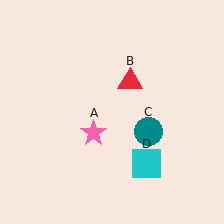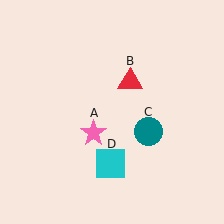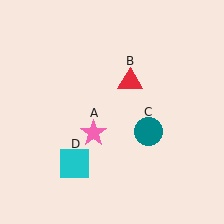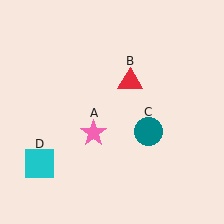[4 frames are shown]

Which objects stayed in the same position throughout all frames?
Pink star (object A) and red triangle (object B) and teal circle (object C) remained stationary.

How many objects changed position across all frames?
1 object changed position: cyan square (object D).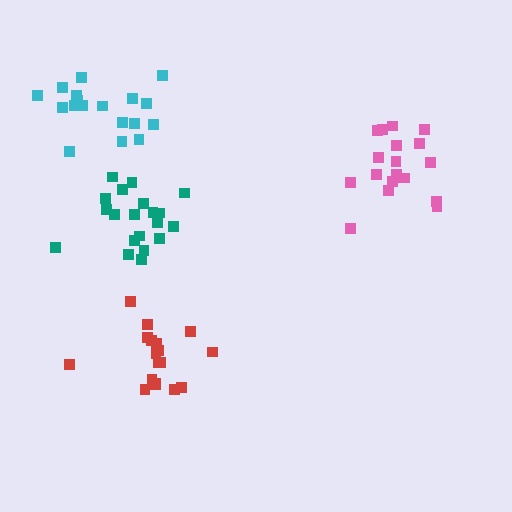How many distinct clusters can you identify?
There are 4 distinct clusters.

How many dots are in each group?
Group 1: 19 dots, Group 2: 19 dots, Group 3: 18 dots, Group 4: 20 dots (76 total).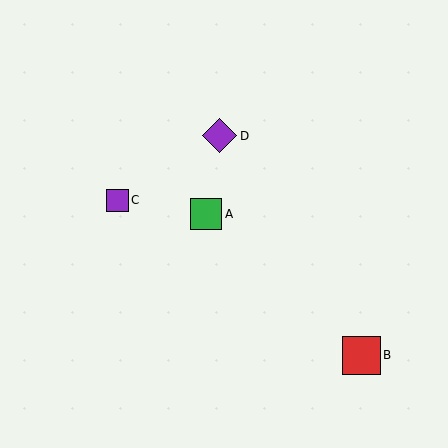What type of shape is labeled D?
Shape D is a purple diamond.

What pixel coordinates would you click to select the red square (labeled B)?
Click at (361, 355) to select the red square B.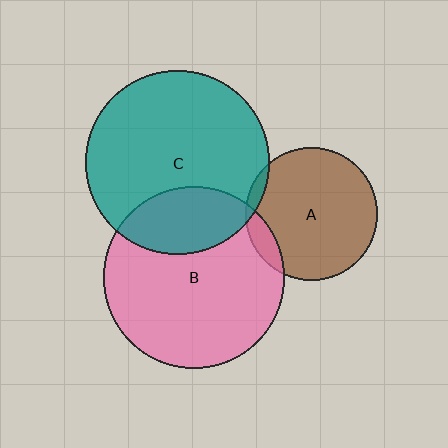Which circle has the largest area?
Circle C (teal).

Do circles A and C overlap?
Yes.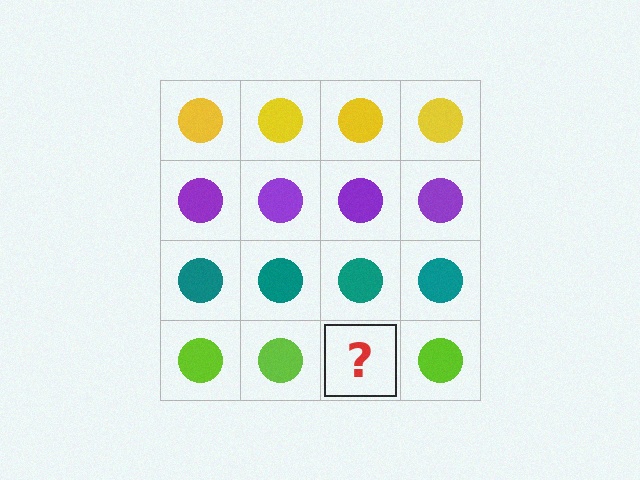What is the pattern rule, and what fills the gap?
The rule is that each row has a consistent color. The gap should be filled with a lime circle.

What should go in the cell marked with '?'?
The missing cell should contain a lime circle.